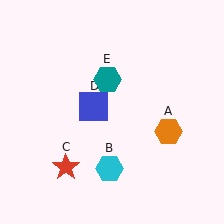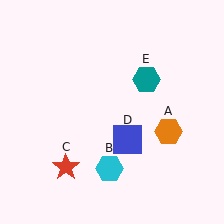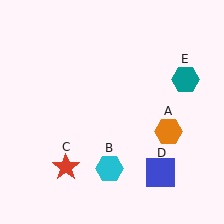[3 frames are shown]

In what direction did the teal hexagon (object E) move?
The teal hexagon (object E) moved right.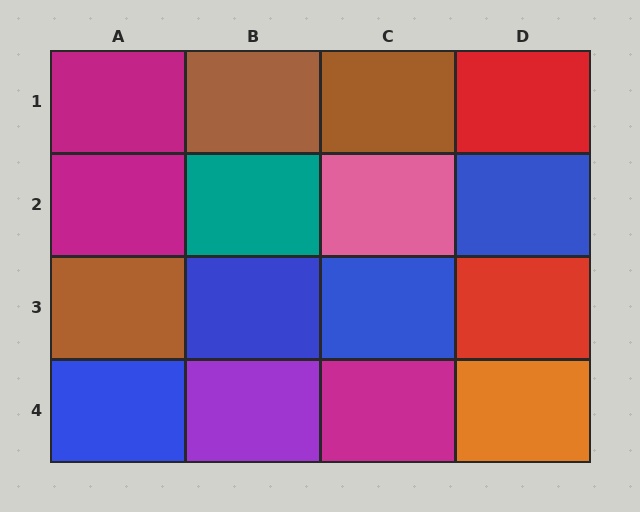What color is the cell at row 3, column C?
Blue.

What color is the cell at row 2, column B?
Teal.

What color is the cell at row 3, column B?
Blue.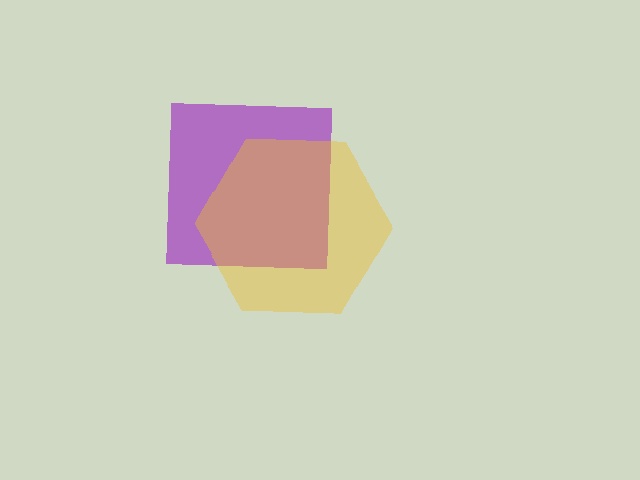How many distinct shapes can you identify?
There are 2 distinct shapes: a purple square, a yellow hexagon.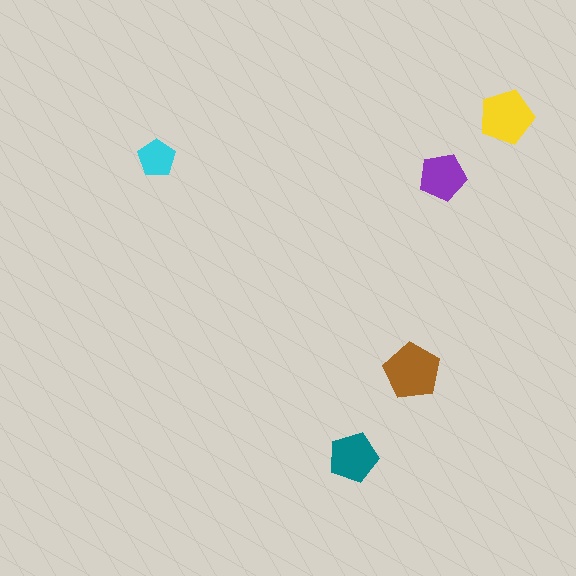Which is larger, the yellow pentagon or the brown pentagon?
The brown one.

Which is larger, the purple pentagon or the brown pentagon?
The brown one.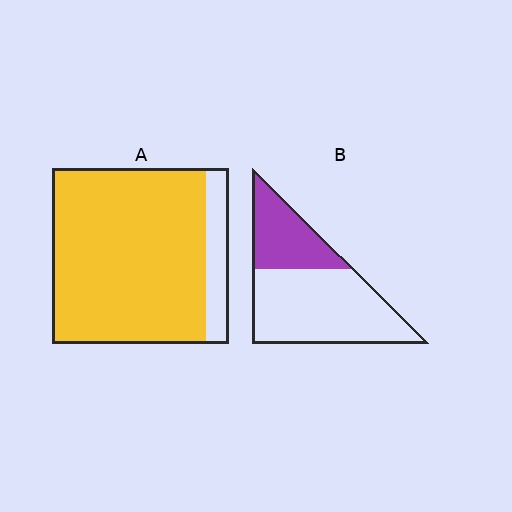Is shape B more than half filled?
No.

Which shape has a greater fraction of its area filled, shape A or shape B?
Shape A.